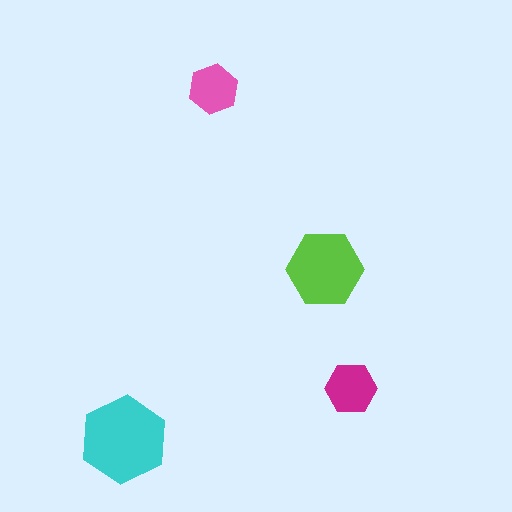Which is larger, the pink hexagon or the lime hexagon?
The lime one.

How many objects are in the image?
There are 4 objects in the image.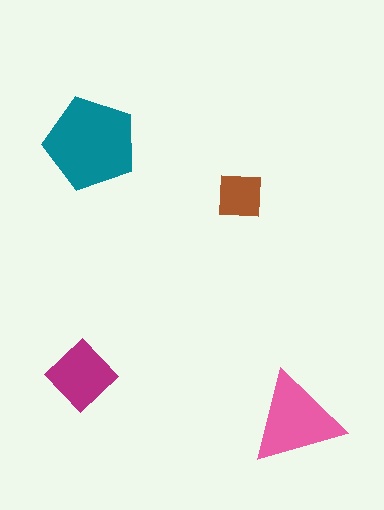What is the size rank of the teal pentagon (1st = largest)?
1st.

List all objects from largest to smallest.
The teal pentagon, the pink triangle, the magenta diamond, the brown square.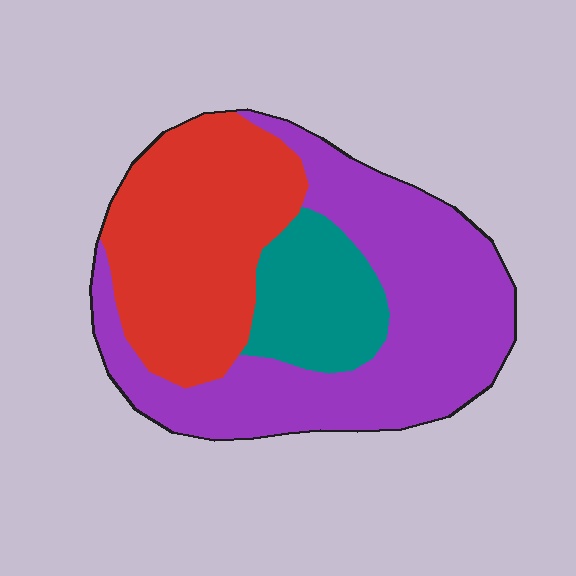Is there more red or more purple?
Purple.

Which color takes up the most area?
Purple, at roughly 50%.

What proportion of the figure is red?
Red covers around 35% of the figure.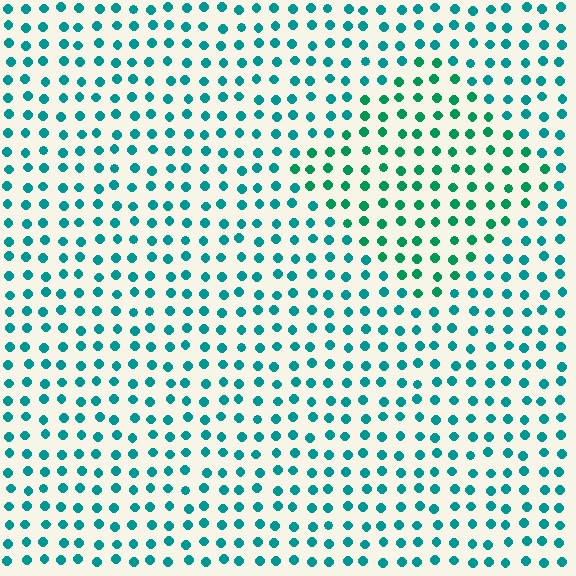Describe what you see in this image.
The image is filled with small teal elements in a uniform arrangement. A diamond-shaped region is visible where the elements are tinted to a slightly different hue, forming a subtle color boundary.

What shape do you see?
I see a diamond.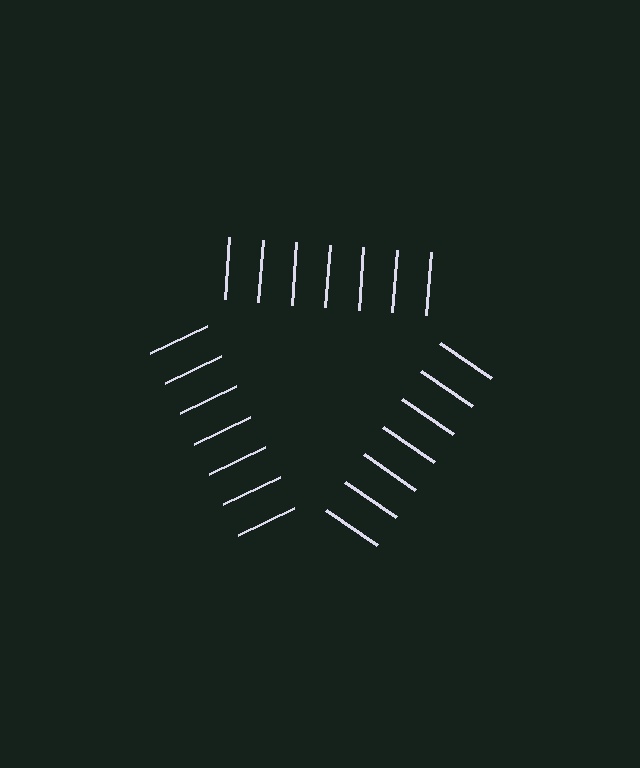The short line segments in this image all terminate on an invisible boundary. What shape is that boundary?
An illusory triangle — the line segments terminate on its edges but no continuous stroke is drawn.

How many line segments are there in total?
21 — 7 along each of the 3 edges.